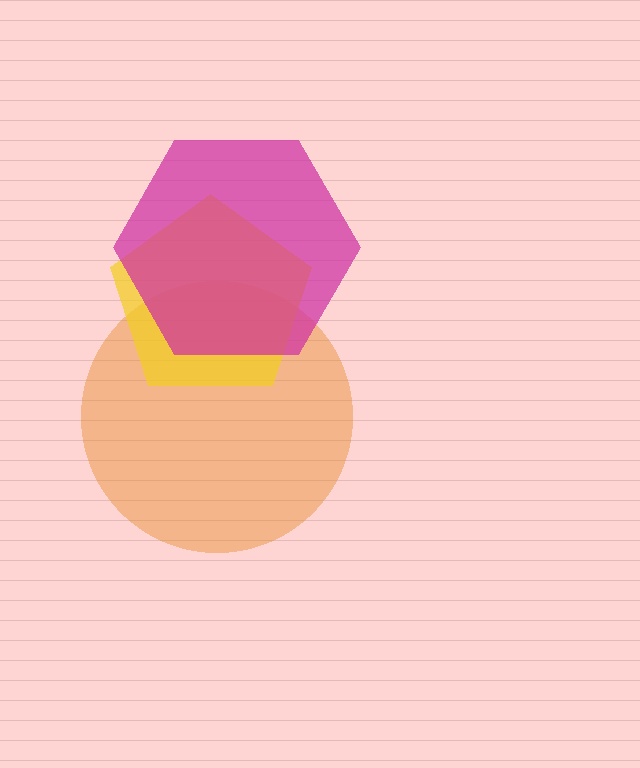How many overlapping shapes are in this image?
There are 3 overlapping shapes in the image.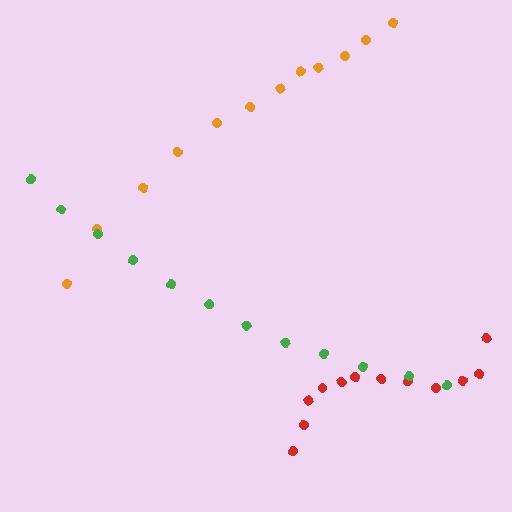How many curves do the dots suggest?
There are 3 distinct paths.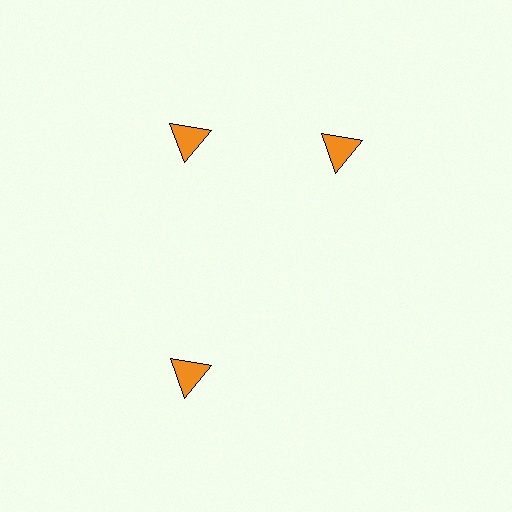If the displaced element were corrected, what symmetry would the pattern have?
It would have 3-fold rotational symmetry — the pattern would map onto itself every 120 degrees.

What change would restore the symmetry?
The symmetry would be restored by rotating it back into even spacing with its neighbors so that all 3 triangles sit at equal angles and equal distance from the center.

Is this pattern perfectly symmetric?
No. The 3 orange triangles are arranged in a ring, but one element near the 3 o'clock position is rotated out of alignment along the ring, breaking the 3-fold rotational symmetry.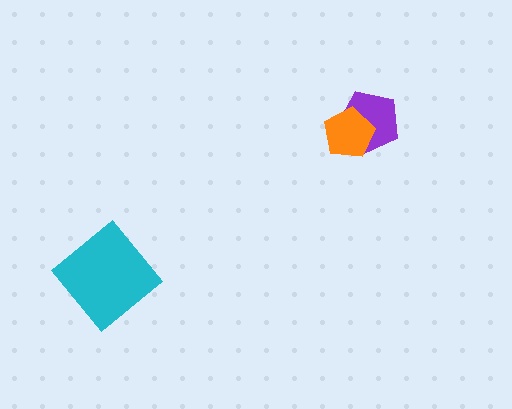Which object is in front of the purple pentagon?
The orange pentagon is in front of the purple pentagon.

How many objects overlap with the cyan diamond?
0 objects overlap with the cyan diamond.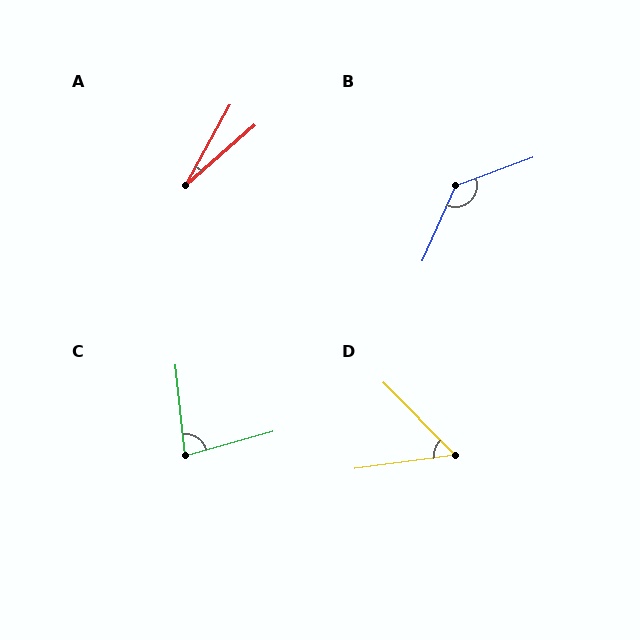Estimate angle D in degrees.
Approximately 54 degrees.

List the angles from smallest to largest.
A (20°), D (54°), C (80°), B (134°).